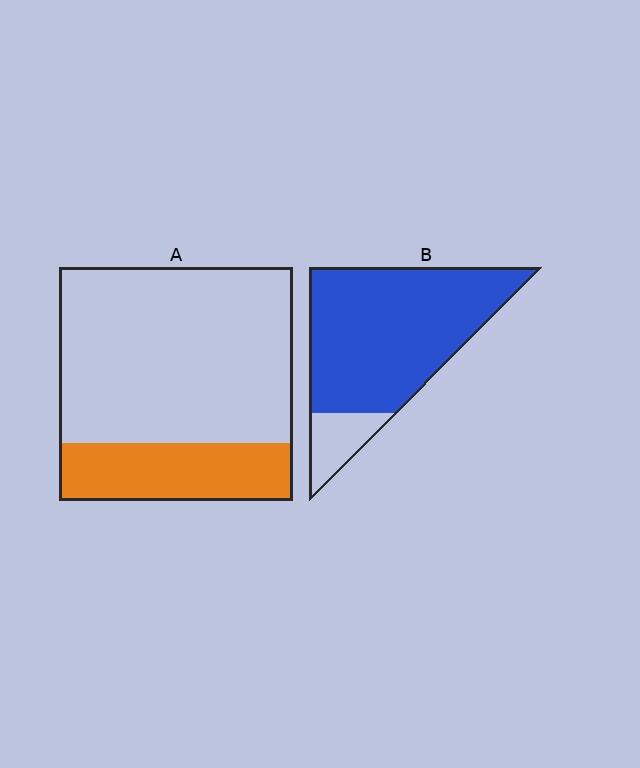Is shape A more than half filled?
No.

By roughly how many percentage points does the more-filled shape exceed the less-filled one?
By roughly 60 percentage points (B over A).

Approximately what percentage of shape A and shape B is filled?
A is approximately 25% and B is approximately 85%.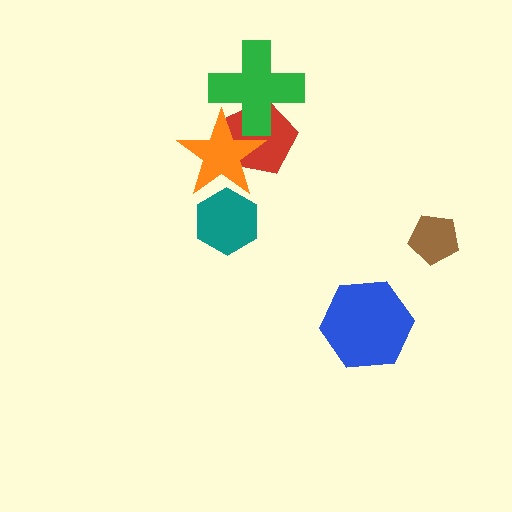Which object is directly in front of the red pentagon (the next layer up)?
The orange star is directly in front of the red pentagon.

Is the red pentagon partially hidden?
Yes, it is partially covered by another shape.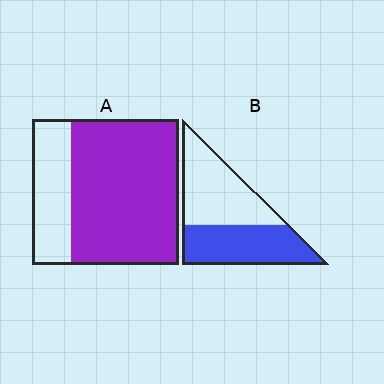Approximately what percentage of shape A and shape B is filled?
A is approximately 75% and B is approximately 45%.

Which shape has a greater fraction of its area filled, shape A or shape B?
Shape A.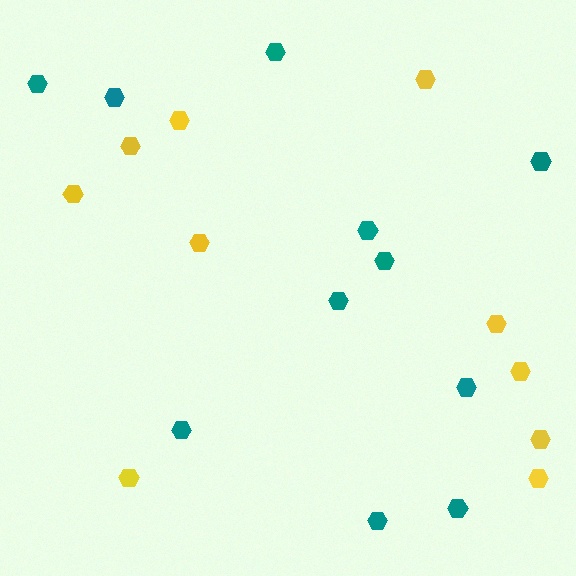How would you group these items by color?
There are 2 groups: one group of yellow hexagons (10) and one group of teal hexagons (11).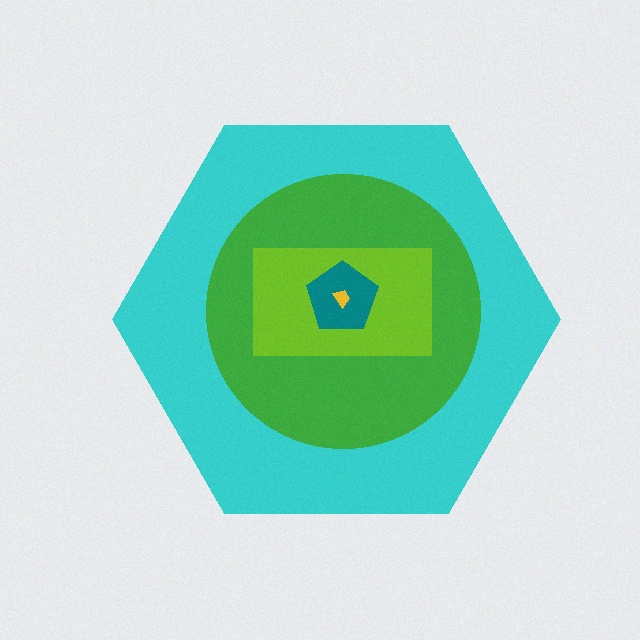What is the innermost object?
The yellow trapezoid.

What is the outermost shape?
The cyan hexagon.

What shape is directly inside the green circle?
The lime rectangle.